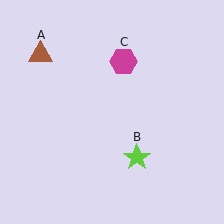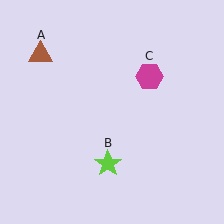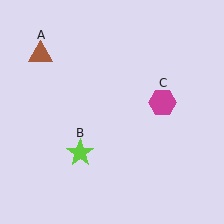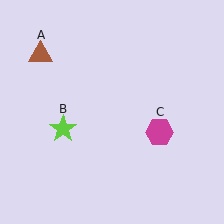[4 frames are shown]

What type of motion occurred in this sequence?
The lime star (object B), magenta hexagon (object C) rotated clockwise around the center of the scene.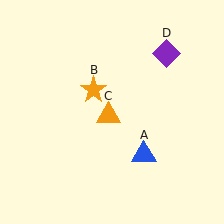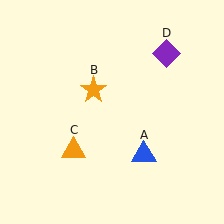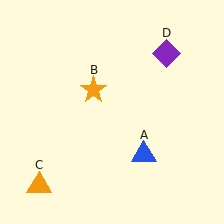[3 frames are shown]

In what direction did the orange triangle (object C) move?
The orange triangle (object C) moved down and to the left.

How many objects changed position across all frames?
1 object changed position: orange triangle (object C).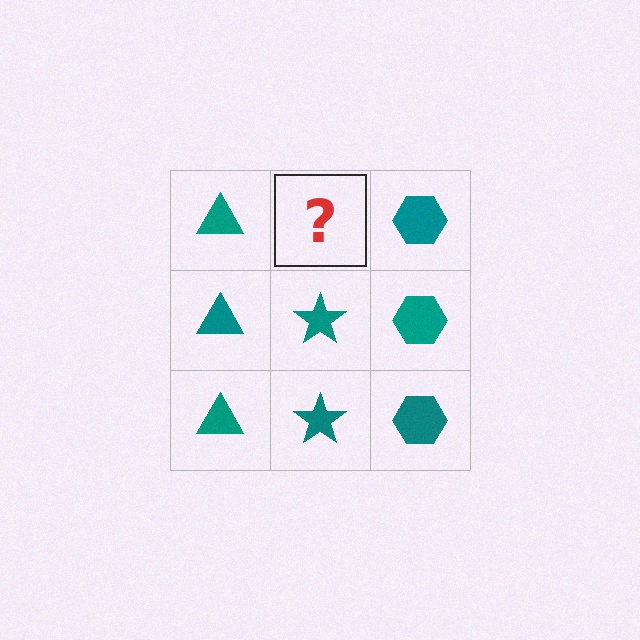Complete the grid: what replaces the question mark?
The question mark should be replaced with a teal star.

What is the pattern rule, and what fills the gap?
The rule is that each column has a consistent shape. The gap should be filled with a teal star.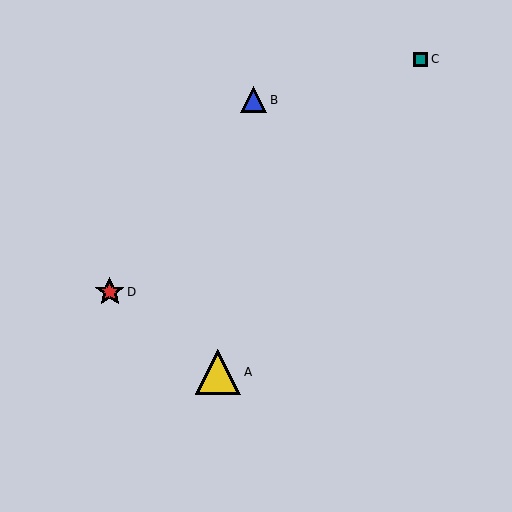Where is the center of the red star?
The center of the red star is at (110, 292).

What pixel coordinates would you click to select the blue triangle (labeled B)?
Click at (254, 100) to select the blue triangle B.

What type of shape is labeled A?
Shape A is a yellow triangle.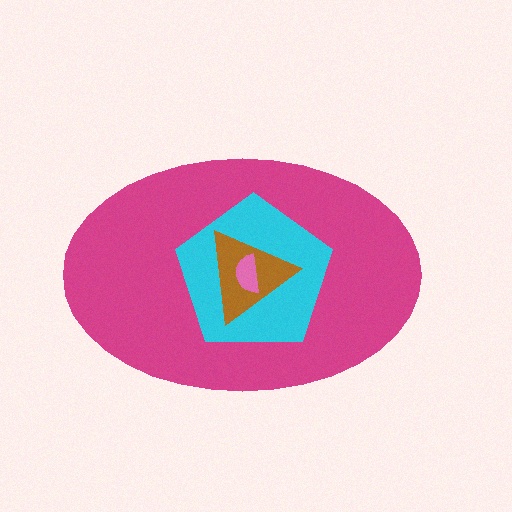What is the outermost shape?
The magenta ellipse.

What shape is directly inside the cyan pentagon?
The brown triangle.